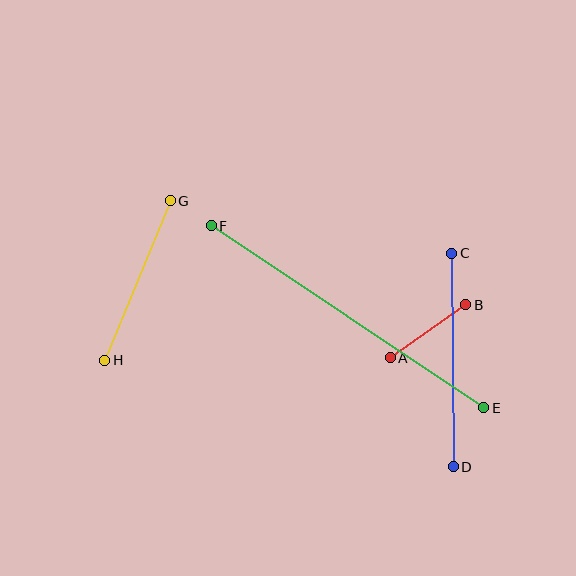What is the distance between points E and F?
The distance is approximately 328 pixels.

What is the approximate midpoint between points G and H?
The midpoint is at approximately (138, 280) pixels.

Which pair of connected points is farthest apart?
Points E and F are farthest apart.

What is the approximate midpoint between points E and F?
The midpoint is at approximately (347, 317) pixels.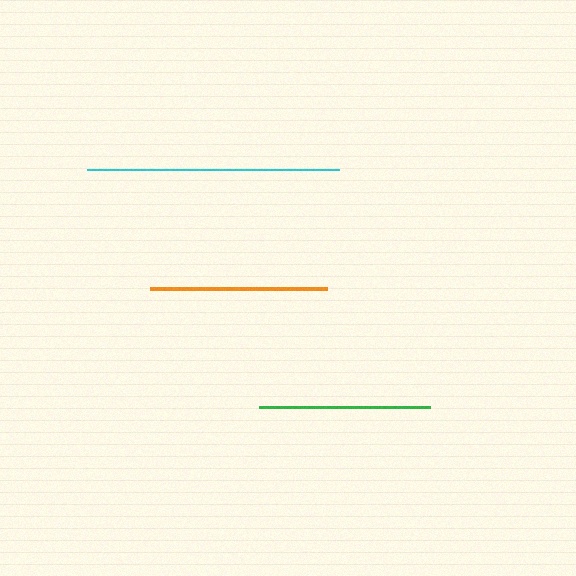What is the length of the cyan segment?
The cyan segment is approximately 252 pixels long.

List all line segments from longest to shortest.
From longest to shortest: cyan, orange, green.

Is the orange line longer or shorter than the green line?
The orange line is longer than the green line.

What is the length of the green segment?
The green segment is approximately 171 pixels long.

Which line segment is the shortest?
The green line is the shortest at approximately 171 pixels.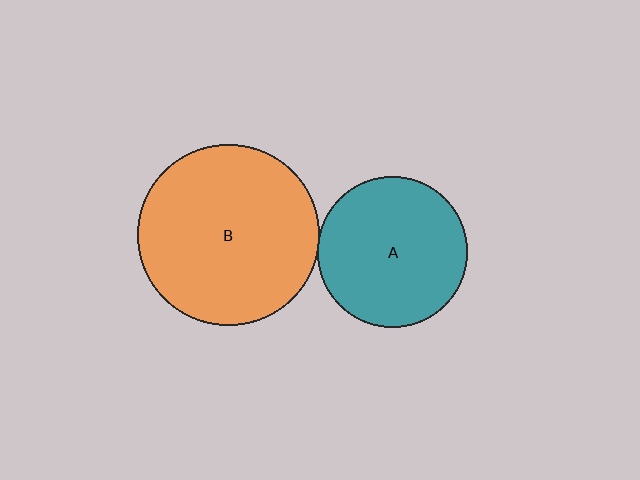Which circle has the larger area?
Circle B (orange).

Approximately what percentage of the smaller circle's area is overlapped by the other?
Approximately 5%.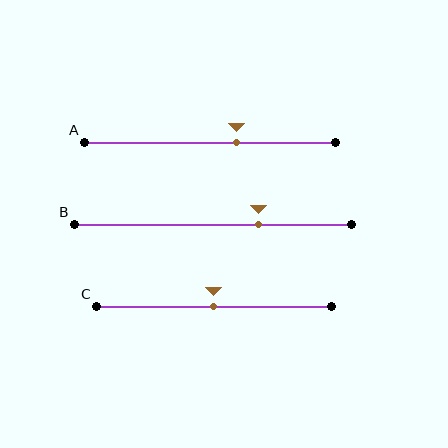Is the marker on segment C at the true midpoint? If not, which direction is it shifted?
Yes, the marker on segment C is at the true midpoint.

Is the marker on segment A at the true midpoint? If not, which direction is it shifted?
No, the marker on segment A is shifted to the right by about 11% of the segment length.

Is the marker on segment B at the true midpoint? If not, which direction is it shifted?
No, the marker on segment B is shifted to the right by about 16% of the segment length.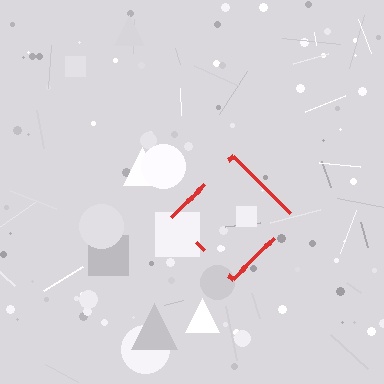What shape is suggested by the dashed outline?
The dashed outline suggests a diamond.